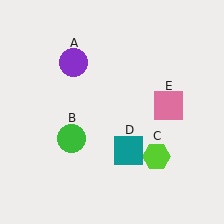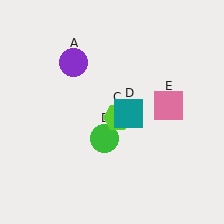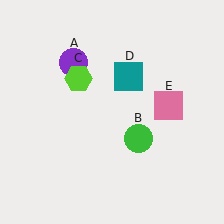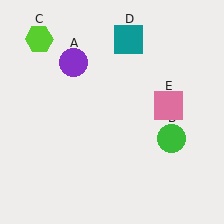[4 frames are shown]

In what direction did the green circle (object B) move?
The green circle (object B) moved right.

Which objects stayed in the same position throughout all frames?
Purple circle (object A) and pink square (object E) remained stationary.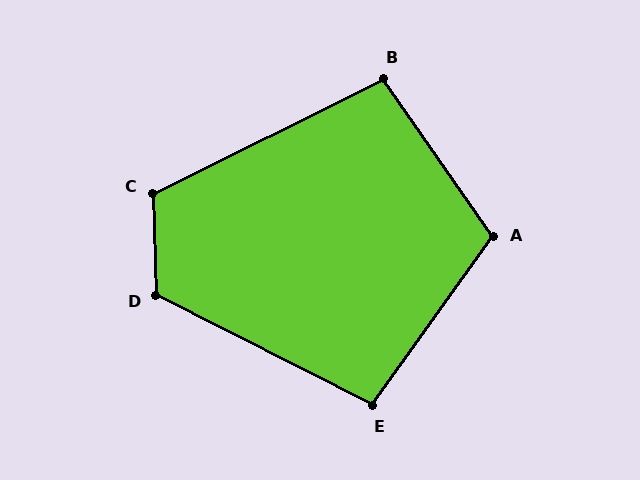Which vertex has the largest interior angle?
D, at approximately 118 degrees.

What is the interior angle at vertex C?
Approximately 115 degrees (obtuse).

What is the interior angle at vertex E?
Approximately 99 degrees (obtuse).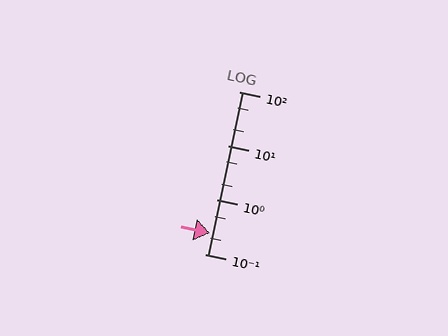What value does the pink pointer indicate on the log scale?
The pointer indicates approximately 0.24.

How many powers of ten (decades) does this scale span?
The scale spans 3 decades, from 0.1 to 100.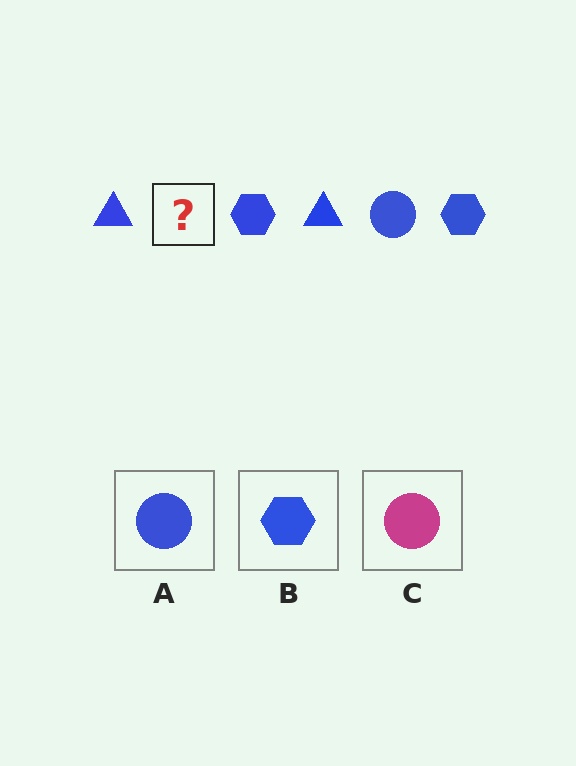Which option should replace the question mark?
Option A.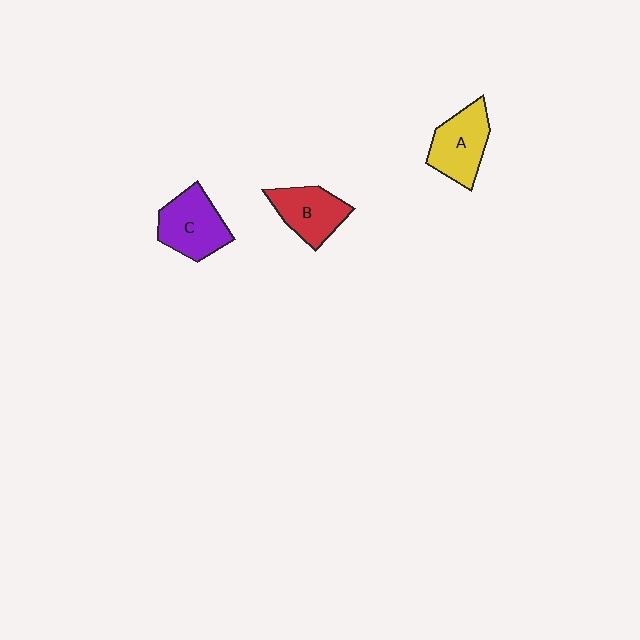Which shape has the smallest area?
Shape B (red).